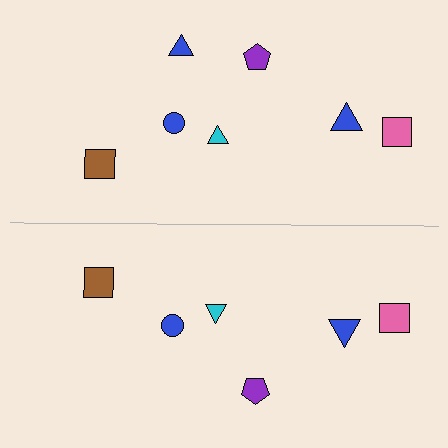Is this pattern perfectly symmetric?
No, the pattern is not perfectly symmetric. A blue triangle is missing from the bottom side.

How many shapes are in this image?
There are 13 shapes in this image.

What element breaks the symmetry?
A blue triangle is missing from the bottom side.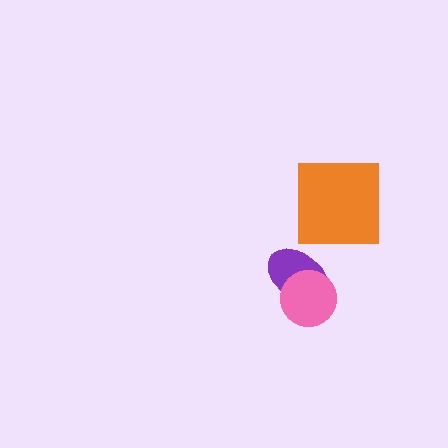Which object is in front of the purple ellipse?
The pink circle is in front of the purple ellipse.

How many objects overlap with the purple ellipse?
1 object overlaps with the purple ellipse.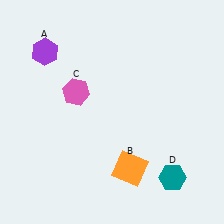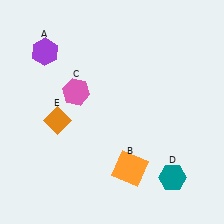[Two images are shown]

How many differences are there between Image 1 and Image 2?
There is 1 difference between the two images.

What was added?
An orange diamond (E) was added in Image 2.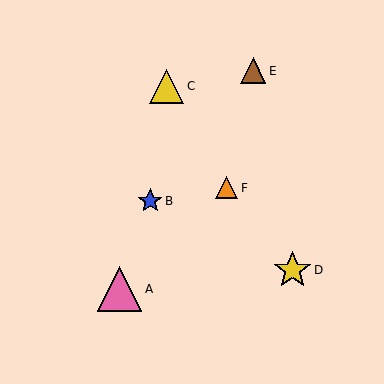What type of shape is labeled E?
Shape E is a brown triangle.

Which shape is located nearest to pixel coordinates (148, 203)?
The blue star (labeled B) at (150, 201) is nearest to that location.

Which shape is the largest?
The pink triangle (labeled A) is the largest.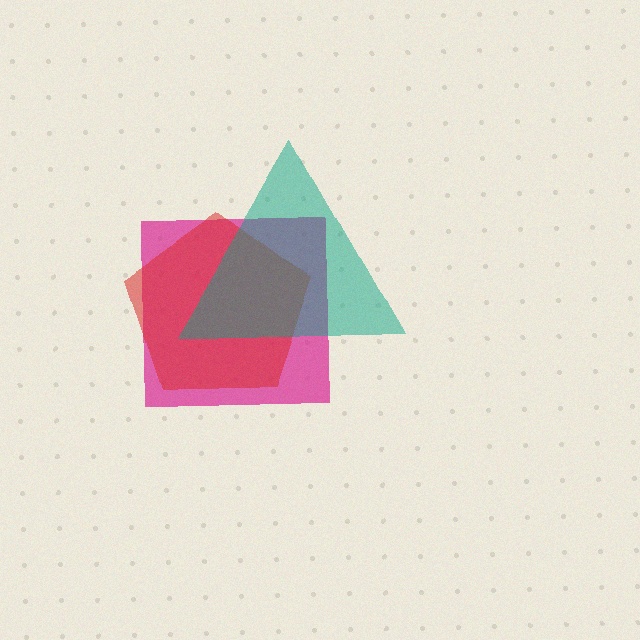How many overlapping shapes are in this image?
There are 3 overlapping shapes in the image.